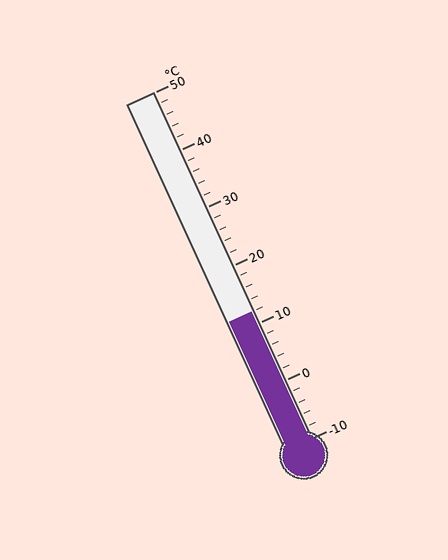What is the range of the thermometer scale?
The thermometer scale ranges from -10°C to 50°C.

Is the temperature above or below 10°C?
The temperature is above 10°C.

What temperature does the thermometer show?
The thermometer shows approximately 12°C.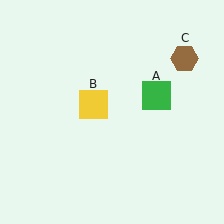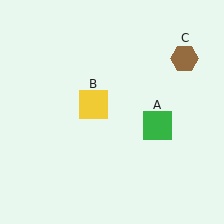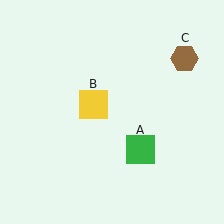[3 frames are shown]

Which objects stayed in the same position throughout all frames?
Yellow square (object B) and brown hexagon (object C) remained stationary.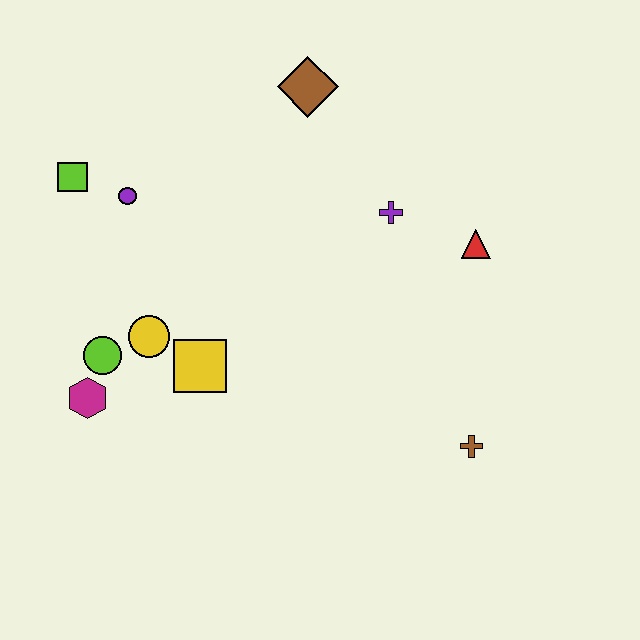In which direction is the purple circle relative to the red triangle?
The purple circle is to the left of the red triangle.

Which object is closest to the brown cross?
The red triangle is closest to the brown cross.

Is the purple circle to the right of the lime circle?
Yes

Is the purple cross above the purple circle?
No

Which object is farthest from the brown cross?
The lime square is farthest from the brown cross.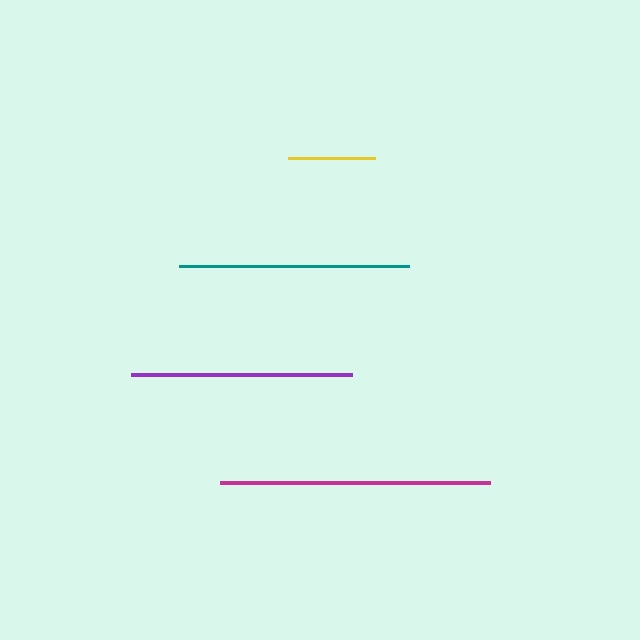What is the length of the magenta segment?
The magenta segment is approximately 270 pixels long.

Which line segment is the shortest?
The yellow line is the shortest at approximately 87 pixels.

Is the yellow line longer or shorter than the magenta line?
The magenta line is longer than the yellow line.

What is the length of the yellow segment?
The yellow segment is approximately 87 pixels long.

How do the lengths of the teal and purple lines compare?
The teal and purple lines are approximately the same length.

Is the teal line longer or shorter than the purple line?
The teal line is longer than the purple line.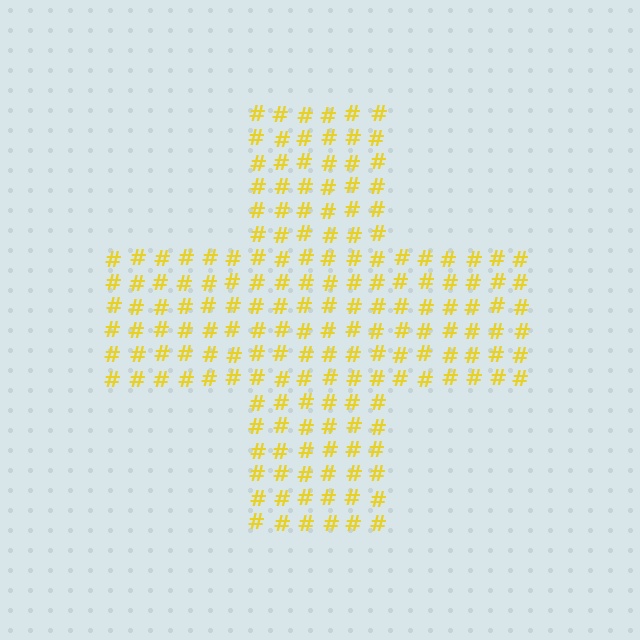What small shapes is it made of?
It is made of small hash symbols.